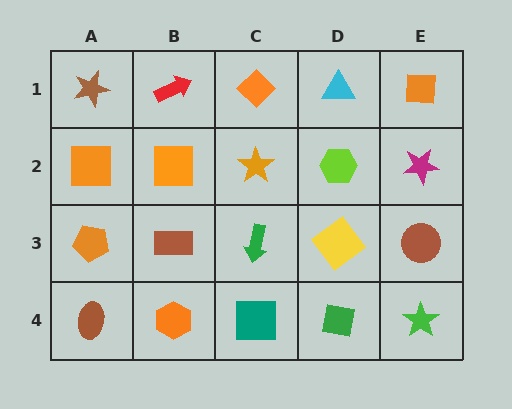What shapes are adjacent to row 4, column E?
A brown circle (row 3, column E), a green square (row 4, column D).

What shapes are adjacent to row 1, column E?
A magenta star (row 2, column E), a cyan triangle (row 1, column D).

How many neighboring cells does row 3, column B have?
4.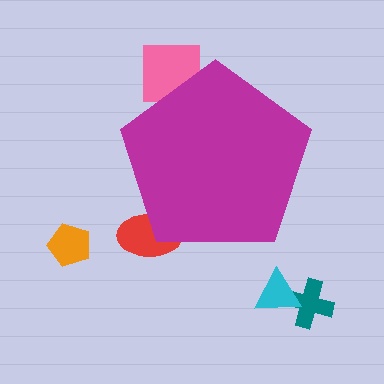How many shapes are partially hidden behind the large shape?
2 shapes are partially hidden.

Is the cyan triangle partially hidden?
No, the cyan triangle is fully visible.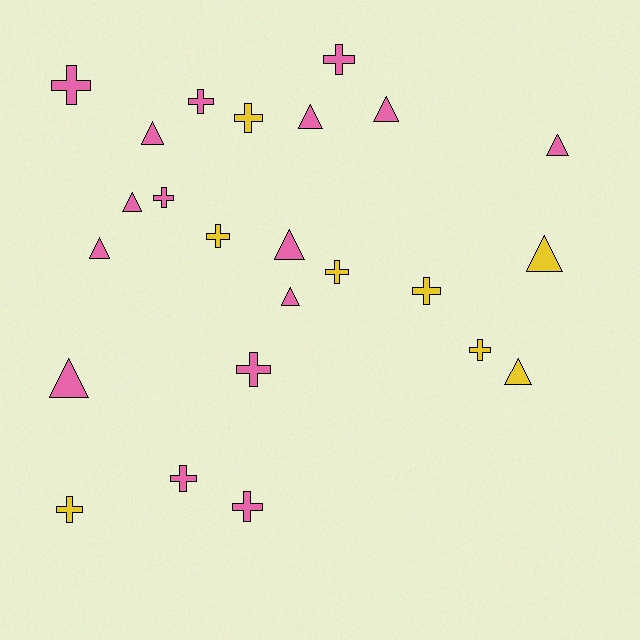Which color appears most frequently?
Pink, with 16 objects.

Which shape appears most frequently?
Cross, with 13 objects.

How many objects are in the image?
There are 24 objects.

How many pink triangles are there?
There are 9 pink triangles.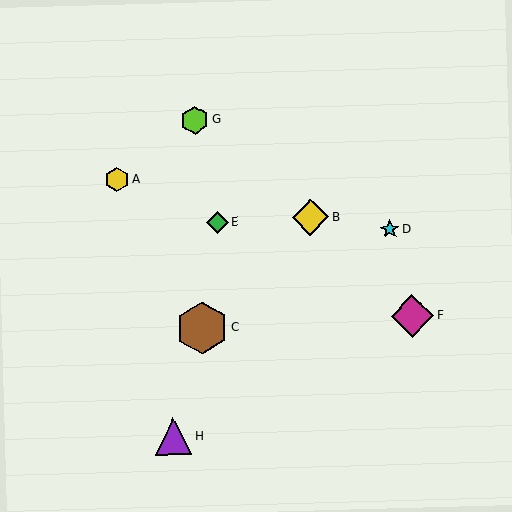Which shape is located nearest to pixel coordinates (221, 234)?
The green diamond (labeled E) at (217, 222) is nearest to that location.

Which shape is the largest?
The brown hexagon (labeled C) is the largest.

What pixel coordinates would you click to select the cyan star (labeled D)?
Click at (390, 229) to select the cyan star D.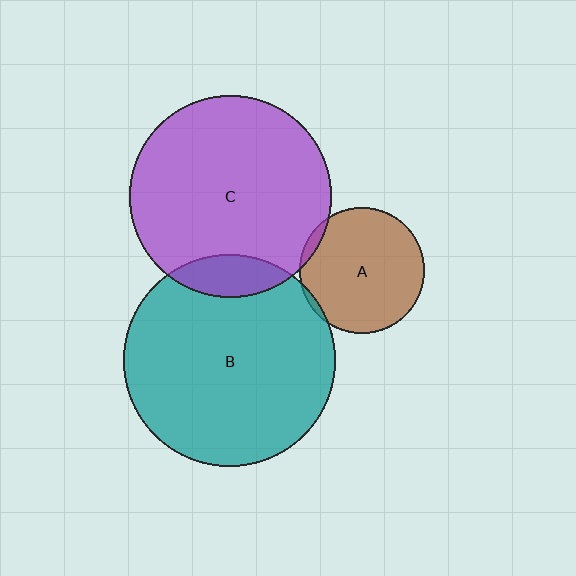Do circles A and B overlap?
Yes.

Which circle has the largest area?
Circle B (teal).